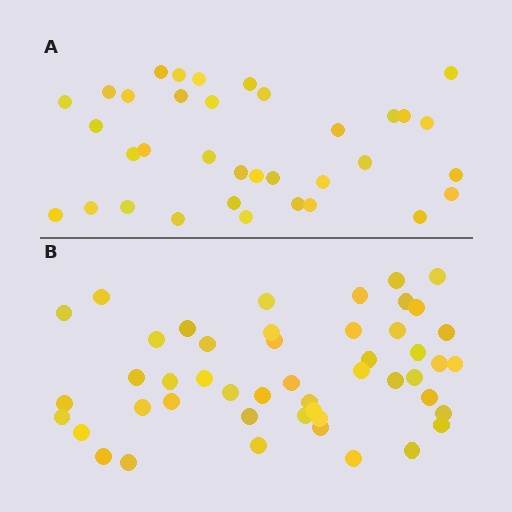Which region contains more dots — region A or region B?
Region B (the bottom region) has more dots.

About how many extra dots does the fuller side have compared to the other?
Region B has approximately 15 more dots than region A.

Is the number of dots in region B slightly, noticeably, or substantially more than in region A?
Region B has noticeably more, but not dramatically so. The ratio is roughly 1.4 to 1.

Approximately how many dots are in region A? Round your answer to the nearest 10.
About 40 dots. (The exact count is 35, which rounds to 40.)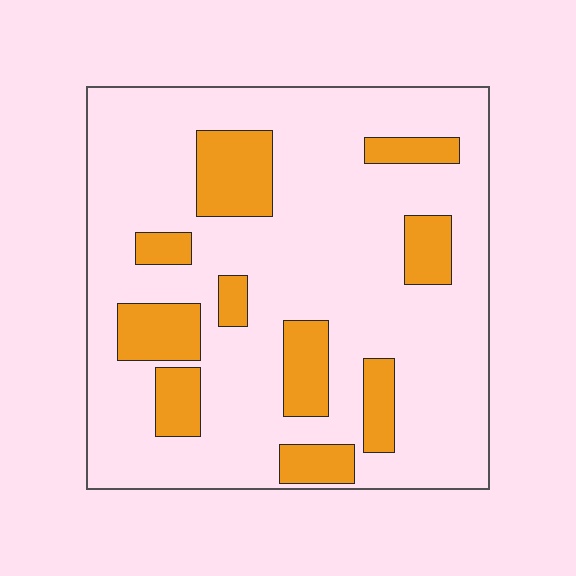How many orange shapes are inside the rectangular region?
10.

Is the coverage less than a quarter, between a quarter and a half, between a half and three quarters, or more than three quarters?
Less than a quarter.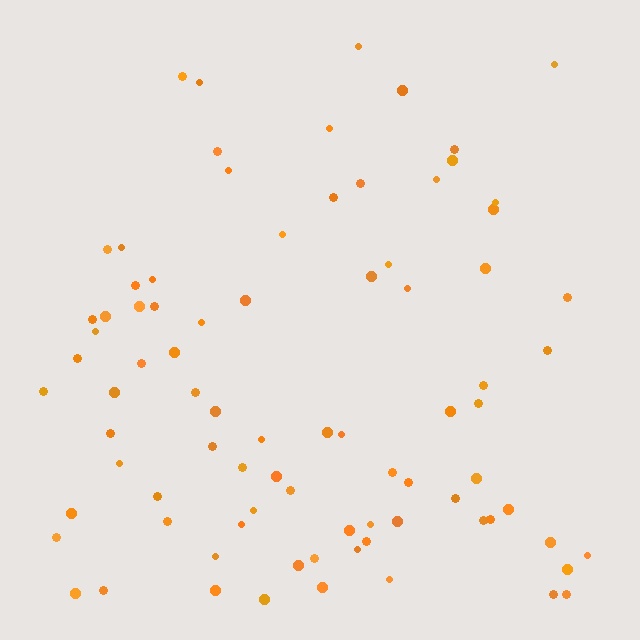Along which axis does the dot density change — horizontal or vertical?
Vertical.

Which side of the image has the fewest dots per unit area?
The top.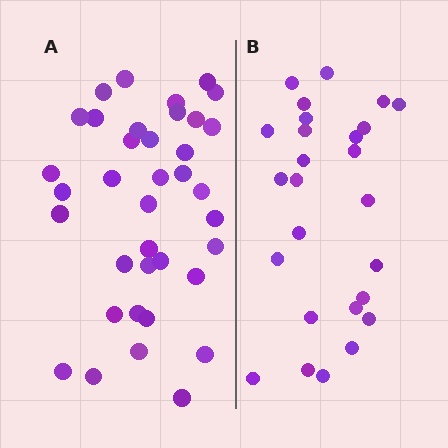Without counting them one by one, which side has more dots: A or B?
Region A (the left region) has more dots.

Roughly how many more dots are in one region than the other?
Region A has roughly 12 or so more dots than region B.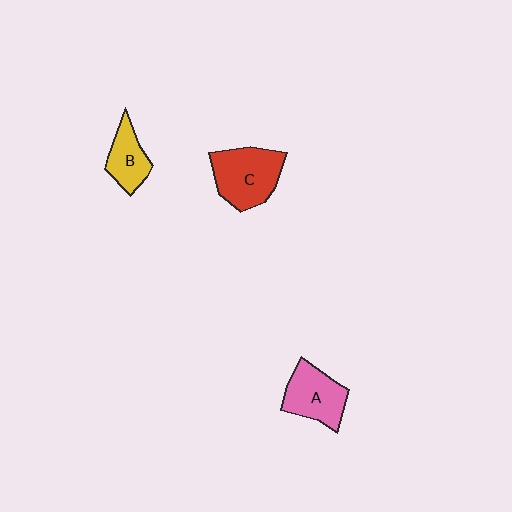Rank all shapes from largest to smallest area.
From largest to smallest: C (red), A (pink), B (yellow).